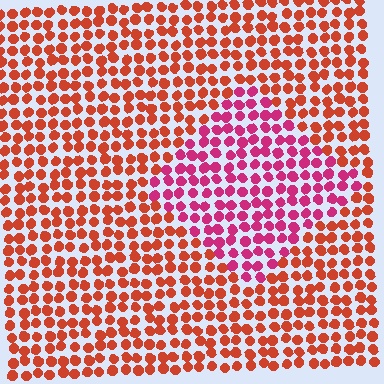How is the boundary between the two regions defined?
The boundary is defined purely by a slight shift in hue (about 39 degrees). Spacing, size, and orientation are identical on both sides.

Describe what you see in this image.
The image is filled with small red elements in a uniform arrangement. A diamond-shaped region is visible where the elements are tinted to a slightly different hue, forming a subtle color boundary.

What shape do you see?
I see a diamond.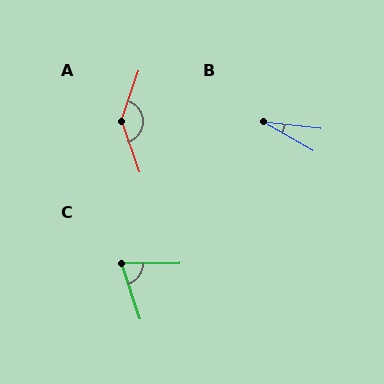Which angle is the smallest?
B, at approximately 23 degrees.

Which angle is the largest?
A, at approximately 143 degrees.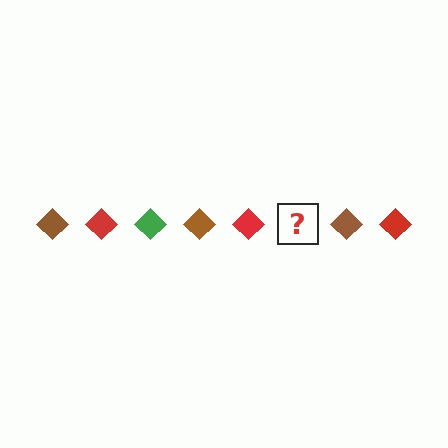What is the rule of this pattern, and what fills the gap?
The rule is that the pattern cycles through brown, red, green diamonds. The gap should be filled with a green diamond.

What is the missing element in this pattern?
The missing element is a green diamond.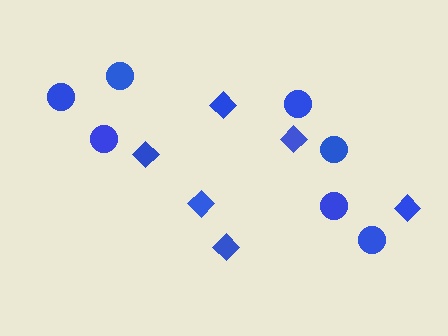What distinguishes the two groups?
There are 2 groups: one group of circles (7) and one group of diamonds (6).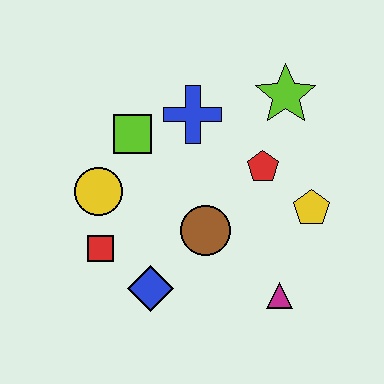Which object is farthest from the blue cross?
The magenta triangle is farthest from the blue cross.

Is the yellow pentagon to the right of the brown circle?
Yes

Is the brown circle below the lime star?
Yes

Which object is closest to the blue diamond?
The red square is closest to the blue diamond.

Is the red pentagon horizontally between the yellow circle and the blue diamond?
No